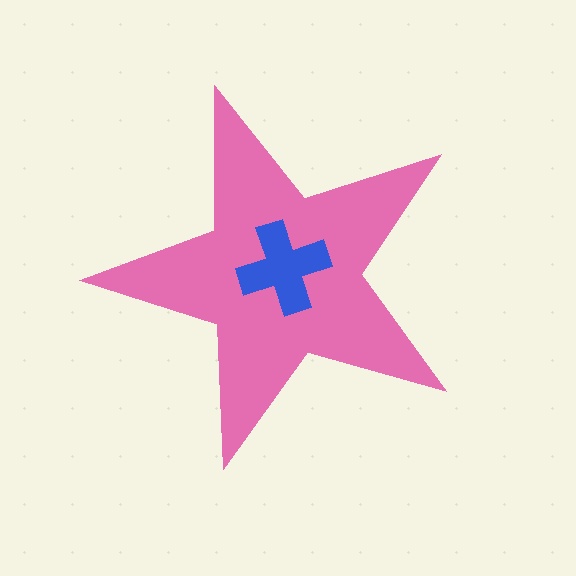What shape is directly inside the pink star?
The blue cross.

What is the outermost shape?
The pink star.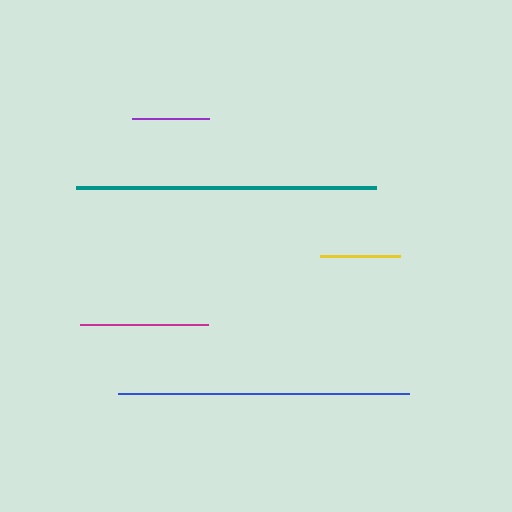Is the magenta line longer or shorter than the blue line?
The blue line is longer than the magenta line.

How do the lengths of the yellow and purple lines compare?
The yellow and purple lines are approximately the same length.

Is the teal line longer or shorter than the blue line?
The teal line is longer than the blue line.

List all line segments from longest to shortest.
From longest to shortest: teal, blue, magenta, yellow, purple.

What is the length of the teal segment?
The teal segment is approximately 301 pixels long.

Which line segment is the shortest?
The purple line is the shortest at approximately 77 pixels.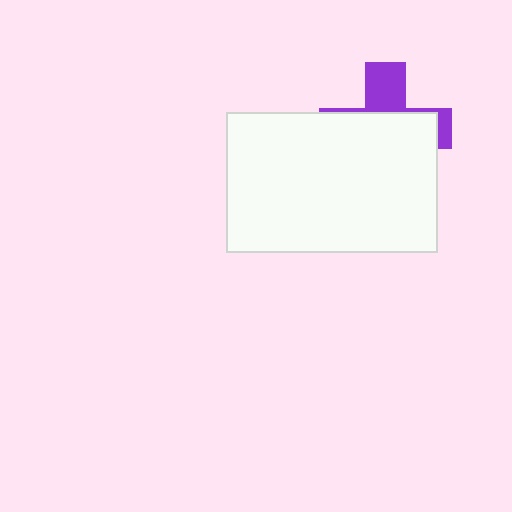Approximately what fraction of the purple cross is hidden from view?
Roughly 69% of the purple cross is hidden behind the white rectangle.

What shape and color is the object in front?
The object in front is a white rectangle.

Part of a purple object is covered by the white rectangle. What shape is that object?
It is a cross.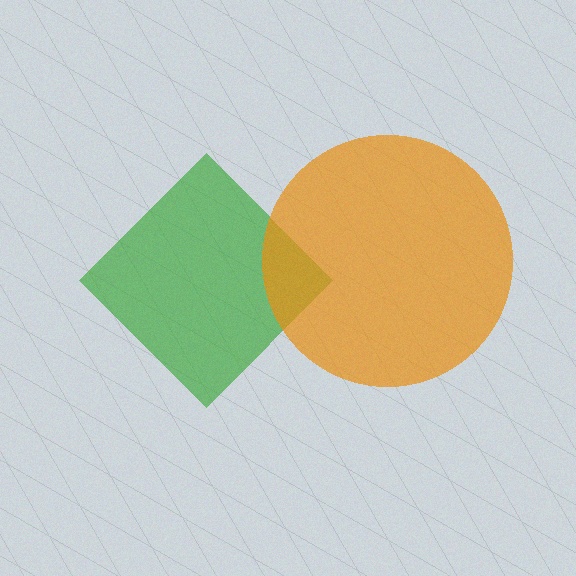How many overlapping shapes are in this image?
There are 2 overlapping shapes in the image.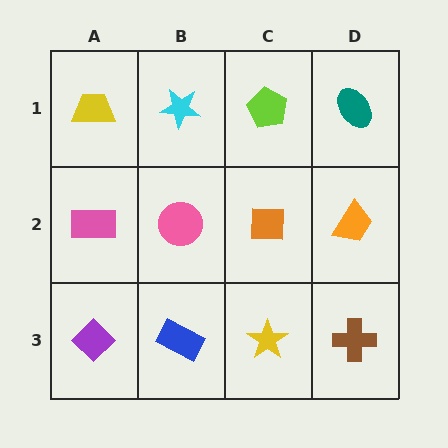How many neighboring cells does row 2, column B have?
4.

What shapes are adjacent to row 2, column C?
A lime pentagon (row 1, column C), a yellow star (row 3, column C), a pink circle (row 2, column B), an orange trapezoid (row 2, column D).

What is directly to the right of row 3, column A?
A blue rectangle.